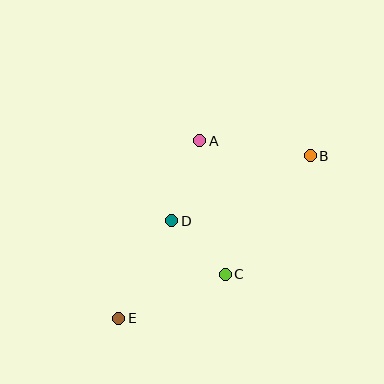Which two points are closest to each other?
Points C and D are closest to each other.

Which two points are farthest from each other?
Points B and E are farthest from each other.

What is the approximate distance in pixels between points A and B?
The distance between A and B is approximately 112 pixels.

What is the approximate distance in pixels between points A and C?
The distance between A and C is approximately 136 pixels.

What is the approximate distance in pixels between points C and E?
The distance between C and E is approximately 115 pixels.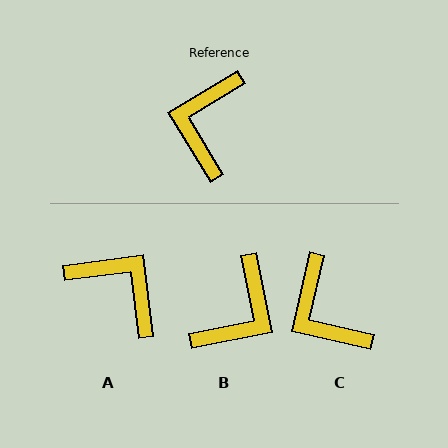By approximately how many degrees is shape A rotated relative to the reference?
Approximately 114 degrees clockwise.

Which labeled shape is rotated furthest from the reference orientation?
B, about 160 degrees away.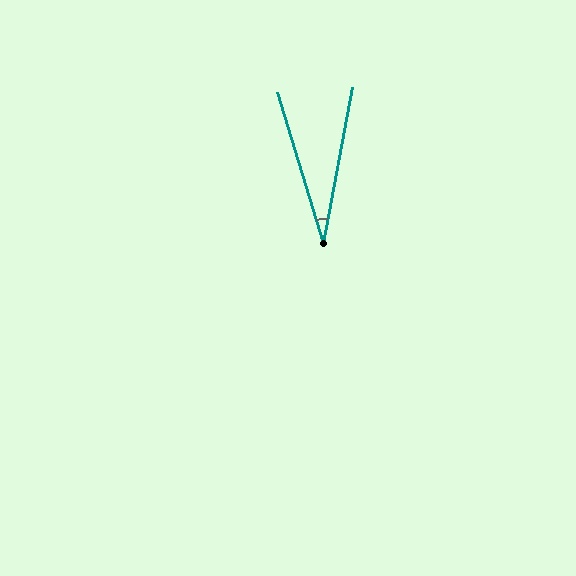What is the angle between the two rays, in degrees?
Approximately 27 degrees.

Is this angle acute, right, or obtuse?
It is acute.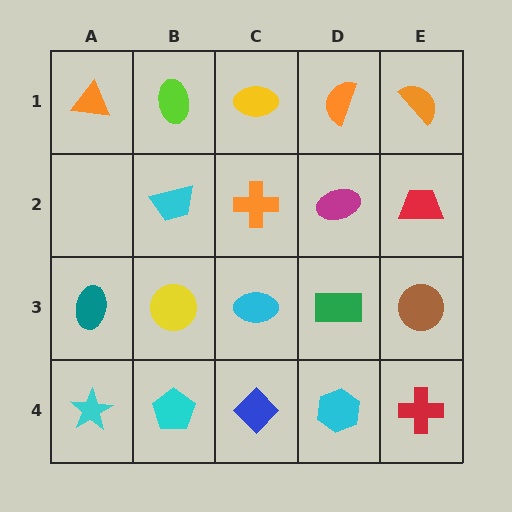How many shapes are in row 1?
5 shapes.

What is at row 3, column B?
A yellow circle.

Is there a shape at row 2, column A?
No, that cell is empty.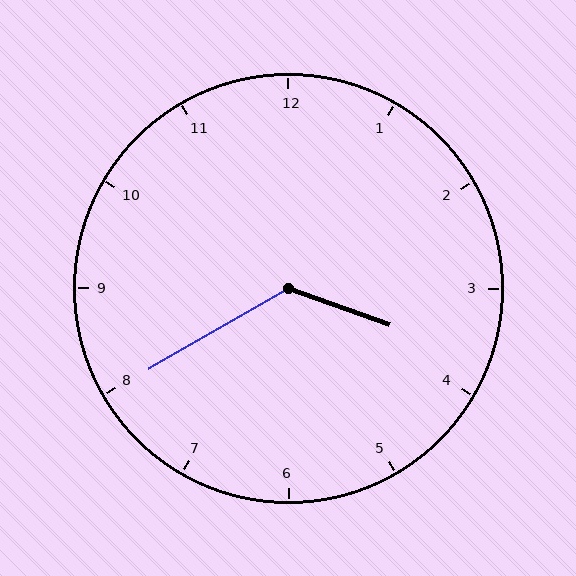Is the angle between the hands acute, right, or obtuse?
It is obtuse.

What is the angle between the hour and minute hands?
Approximately 130 degrees.